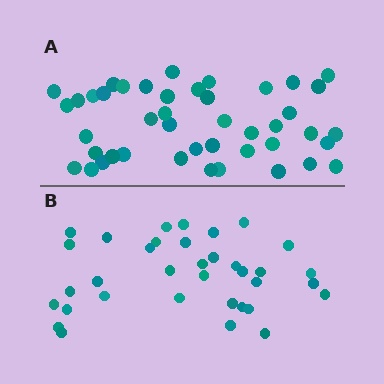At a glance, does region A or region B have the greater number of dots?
Region A (the top region) has more dots.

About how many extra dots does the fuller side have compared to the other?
Region A has roughly 8 or so more dots than region B.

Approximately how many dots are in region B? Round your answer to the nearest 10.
About 40 dots. (The exact count is 35, which rounds to 40.)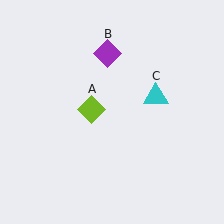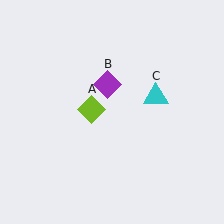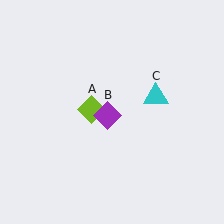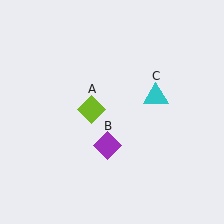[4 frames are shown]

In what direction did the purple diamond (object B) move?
The purple diamond (object B) moved down.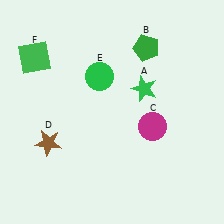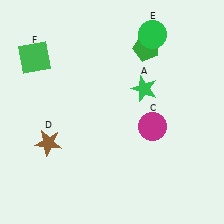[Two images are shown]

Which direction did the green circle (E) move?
The green circle (E) moved right.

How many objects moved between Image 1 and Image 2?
1 object moved between the two images.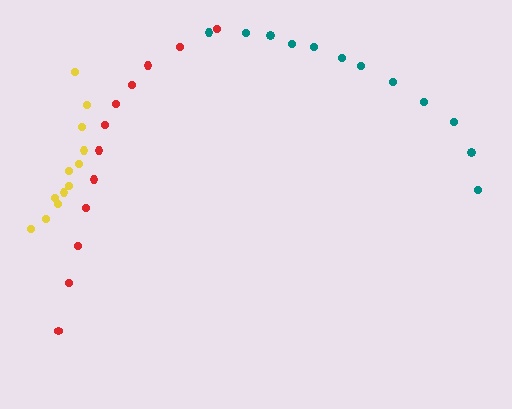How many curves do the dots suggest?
There are 3 distinct paths.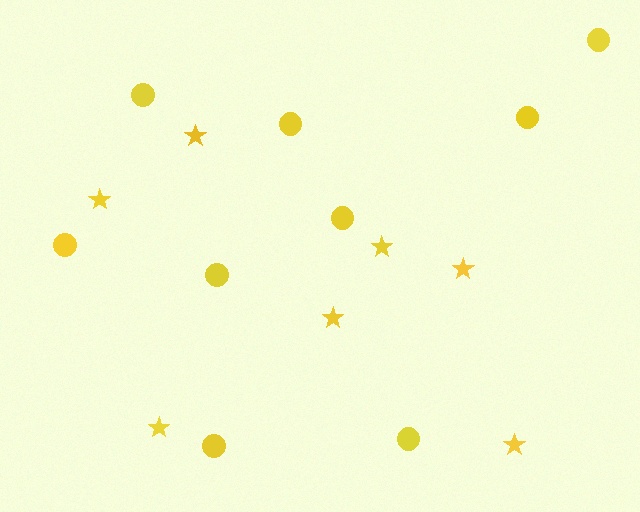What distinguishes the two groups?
There are 2 groups: one group of circles (9) and one group of stars (7).